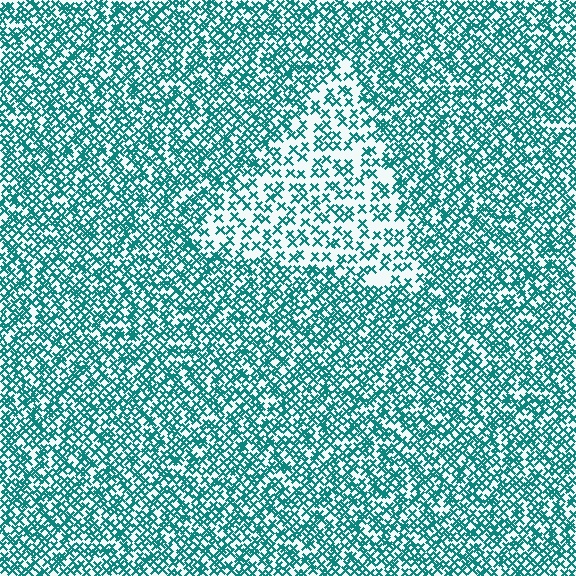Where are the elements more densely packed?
The elements are more densely packed outside the triangle boundary.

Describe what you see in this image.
The image contains small teal elements arranged at two different densities. A triangle-shaped region is visible where the elements are less densely packed than the surrounding area.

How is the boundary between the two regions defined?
The boundary is defined by a change in element density (approximately 2.0x ratio). All elements are the same color, size, and shape.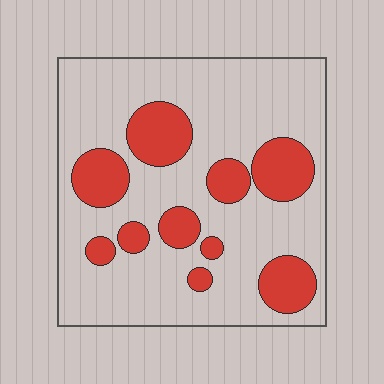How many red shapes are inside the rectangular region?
10.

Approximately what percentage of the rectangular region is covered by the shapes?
Approximately 25%.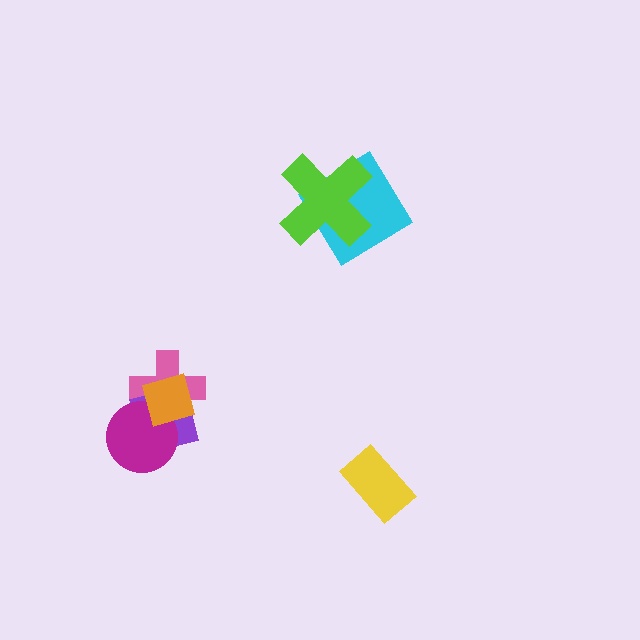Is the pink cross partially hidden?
Yes, it is partially covered by another shape.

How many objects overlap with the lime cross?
1 object overlaps with the lime cross.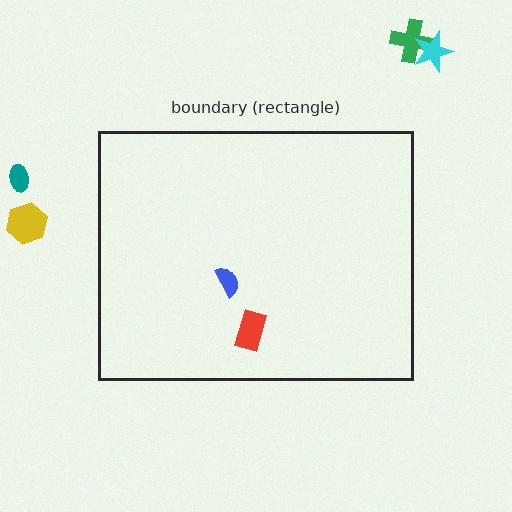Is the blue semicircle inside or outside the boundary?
Inside.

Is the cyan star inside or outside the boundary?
Outside.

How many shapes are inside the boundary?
2 inside, 4 outside.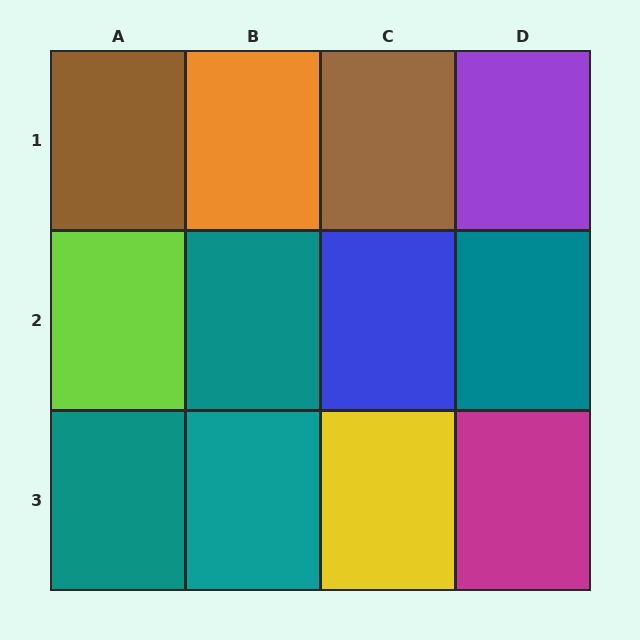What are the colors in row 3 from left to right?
Teal, teal, yellow, magenta.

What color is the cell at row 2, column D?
Teal.